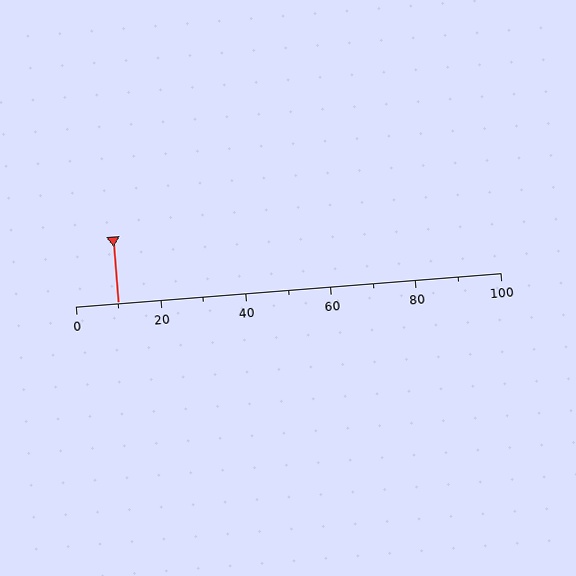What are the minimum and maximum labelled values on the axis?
The axis runs from 0 to 100.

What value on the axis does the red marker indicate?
The marker indicates approximately 10.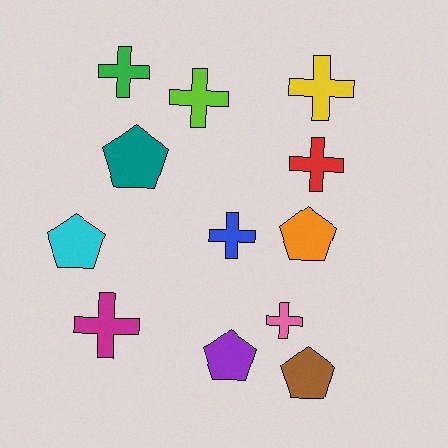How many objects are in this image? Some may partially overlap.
There are 12 objects.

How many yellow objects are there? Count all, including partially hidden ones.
There is 1 yellow object.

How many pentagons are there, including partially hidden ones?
There are 5 pentagons.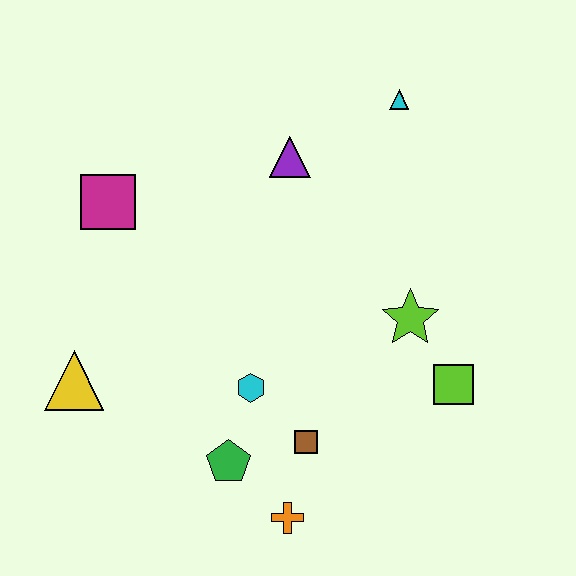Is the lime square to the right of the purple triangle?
Yes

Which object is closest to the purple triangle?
The cyan triangle is closest to the purple triangle.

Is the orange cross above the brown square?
No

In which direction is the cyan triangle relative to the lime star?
The cyan triangle is above the lime star.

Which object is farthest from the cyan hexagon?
The cyan triangle is farthest from the cyan hexagon.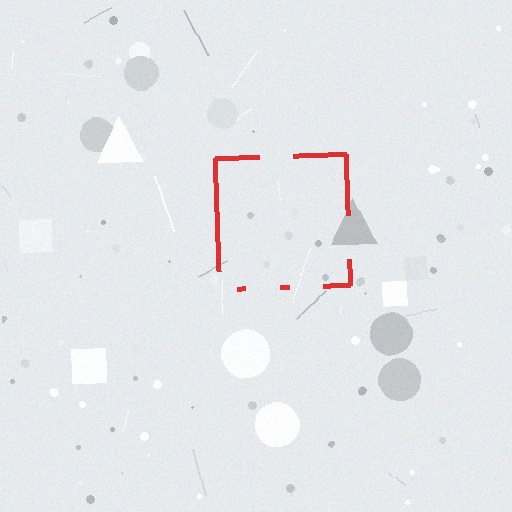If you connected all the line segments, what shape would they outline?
They would outline a square.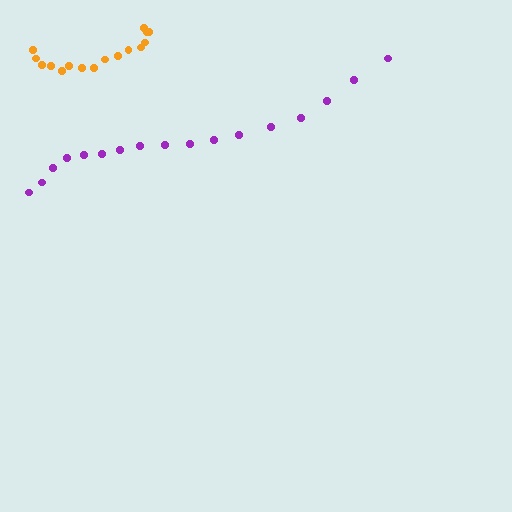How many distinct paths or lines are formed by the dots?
There are 2 distinct paths.